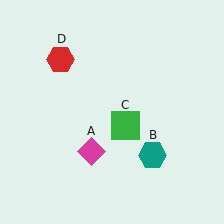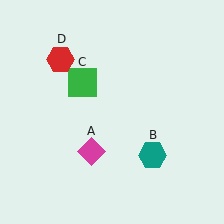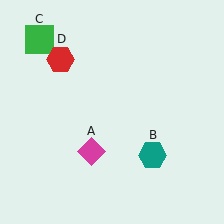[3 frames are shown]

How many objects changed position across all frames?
1 object changed position: green square (object C).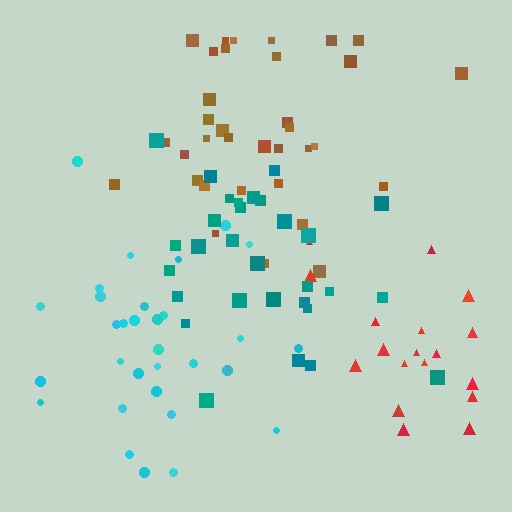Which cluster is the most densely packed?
Brown.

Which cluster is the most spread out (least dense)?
Red.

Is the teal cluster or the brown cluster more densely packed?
Brown.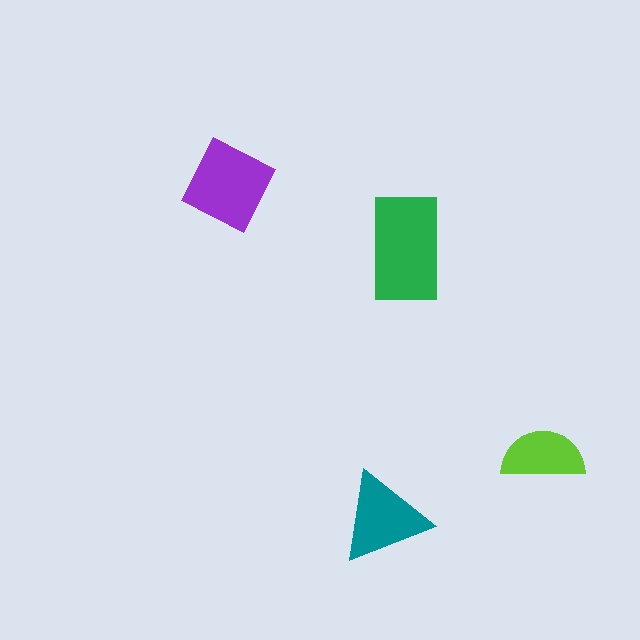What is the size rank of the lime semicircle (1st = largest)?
4th.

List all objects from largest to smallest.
The green rectangle, the purple square, the teal triangle, the lime semicircle.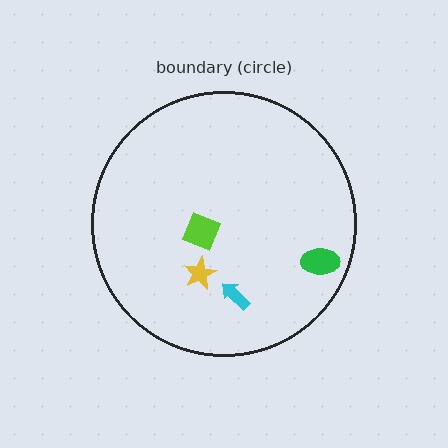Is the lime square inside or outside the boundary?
Inside.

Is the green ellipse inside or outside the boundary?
Inside.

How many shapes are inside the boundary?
4 inside, 0 outside.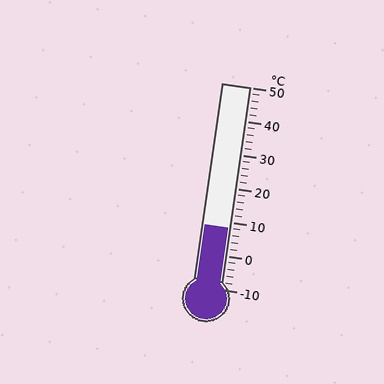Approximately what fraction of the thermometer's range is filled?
The thermometer is filled to approximately 30% of its range.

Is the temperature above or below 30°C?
The temperature is below 30°C.